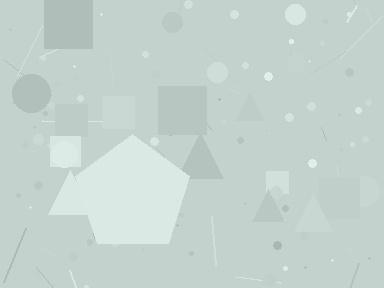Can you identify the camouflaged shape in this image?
The camouflaged shape is a pentagon.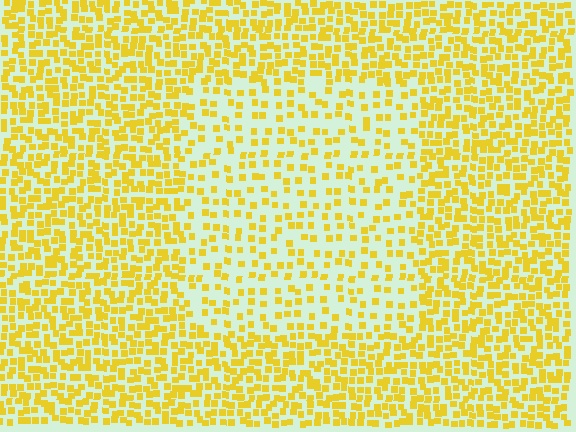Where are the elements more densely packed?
The elements are more densely packed outside the rectangle boundary.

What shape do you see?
I see a rectangle.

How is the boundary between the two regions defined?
The boundary is defined by a change in element density (approximately 2.1x ratio). All elements are the same color, size, and shape.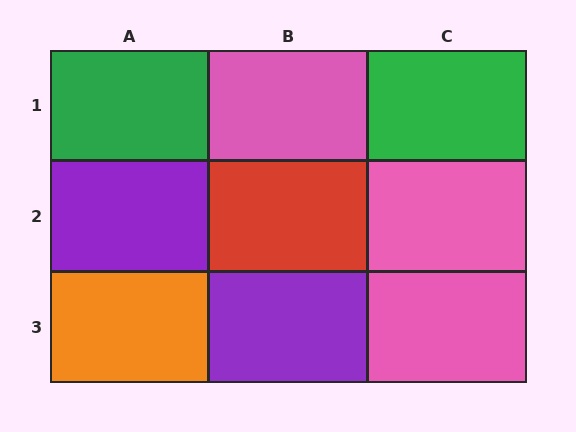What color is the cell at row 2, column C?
Pink.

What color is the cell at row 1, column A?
Green.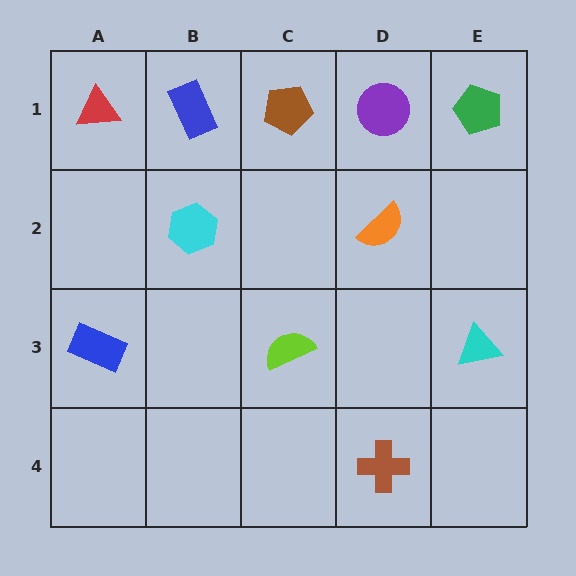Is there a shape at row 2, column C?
No, that cell is empty.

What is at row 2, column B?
A cyan hexagon.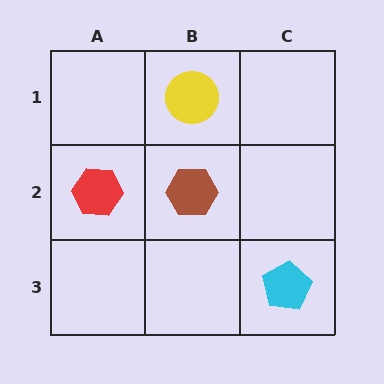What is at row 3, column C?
A cyan pentagon.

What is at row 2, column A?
A red hexagon.